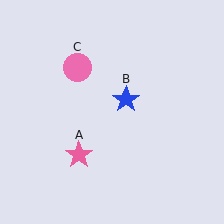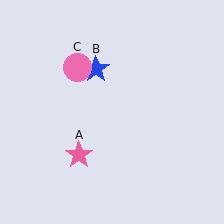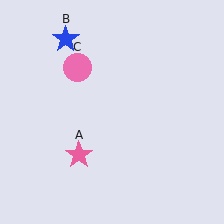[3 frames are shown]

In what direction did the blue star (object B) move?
The blue star (object B) moved up and to the left.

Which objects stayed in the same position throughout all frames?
Pink star (object A) and pink circle (object C) remained stationary.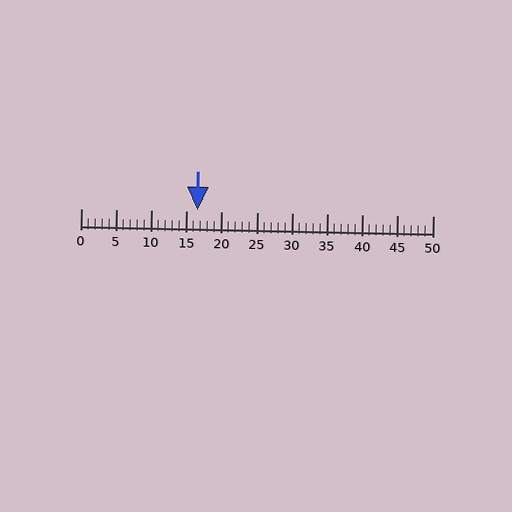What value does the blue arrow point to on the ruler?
The blue arrow points to approximately 16.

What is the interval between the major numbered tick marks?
The major tick marks are spaced 5 units apart.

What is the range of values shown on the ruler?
The ruler shows values from 0 to 50.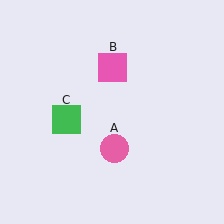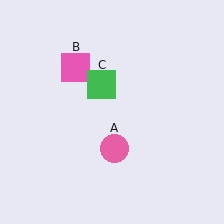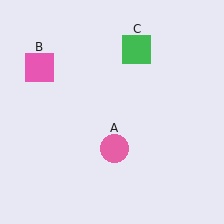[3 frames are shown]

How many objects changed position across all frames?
2 objects changed position: pink square (object B), green square (object C).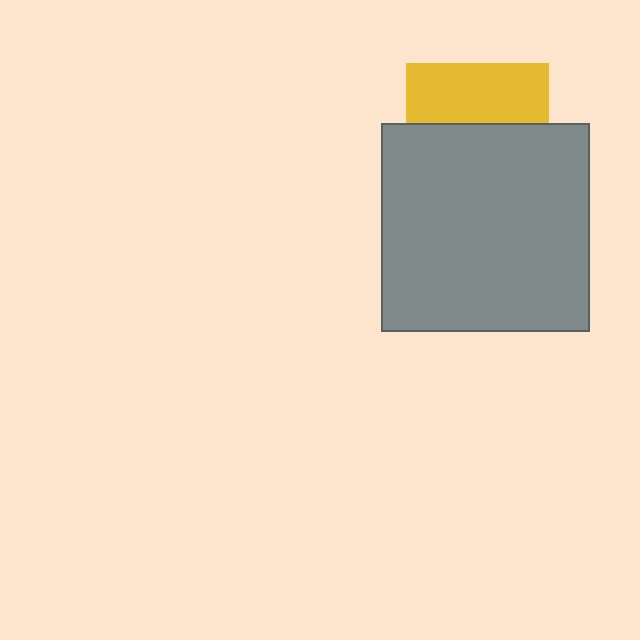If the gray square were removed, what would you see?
You would see the complete yellow square.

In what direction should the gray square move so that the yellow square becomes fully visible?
The gray square should move down. That is the shortest direction to clear the overlap and leave the yellow square fully visible.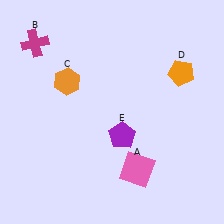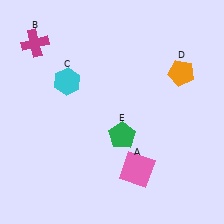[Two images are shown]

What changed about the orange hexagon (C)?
In Image 1, C is orange. In Image 2, it changed to cyan.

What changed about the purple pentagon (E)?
In Image 1, E is purple. In Image 2, it changed to green.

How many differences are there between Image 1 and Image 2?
There are 2 differences between the two images.